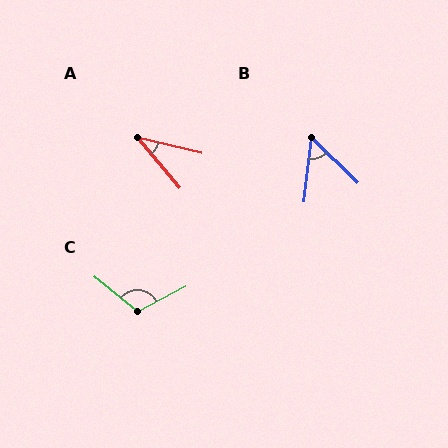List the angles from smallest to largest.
A (36°), B (52°), C (112°).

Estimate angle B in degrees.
Approximately 52 degrees.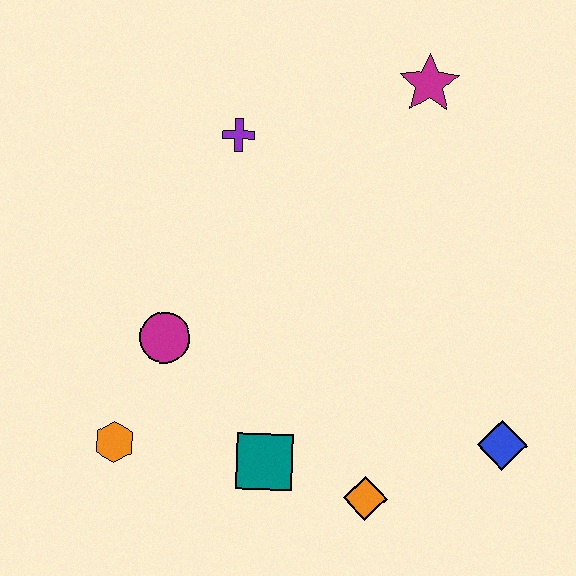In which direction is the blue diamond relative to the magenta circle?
The blue diamond is to the right of the magenta circle.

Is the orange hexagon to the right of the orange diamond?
No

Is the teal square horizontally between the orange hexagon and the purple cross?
No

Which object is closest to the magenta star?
The purple cross is closest to the magenta star.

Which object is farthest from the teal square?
The magenta star is farthest from the teal square.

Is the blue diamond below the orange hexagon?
No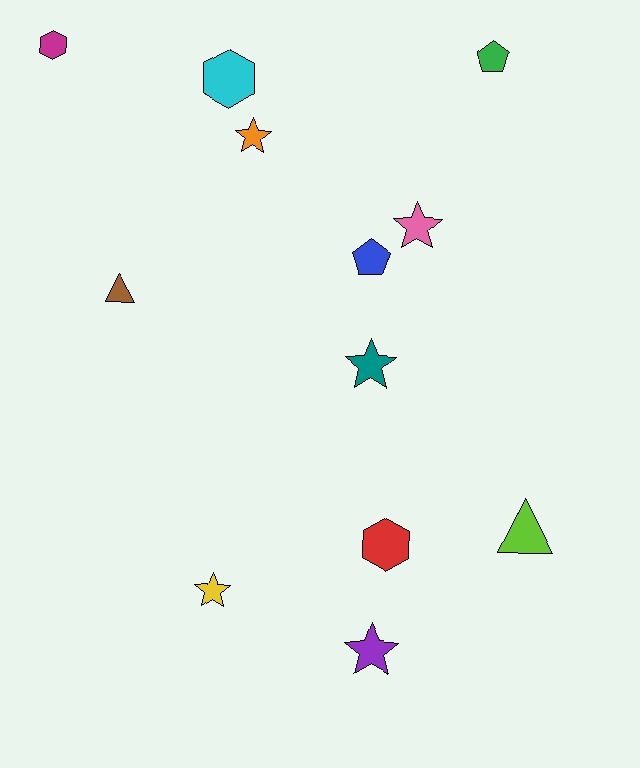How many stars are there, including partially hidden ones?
There are 5 stars.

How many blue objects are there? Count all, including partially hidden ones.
There is 1 blue object.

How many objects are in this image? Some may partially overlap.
There are 12 objects.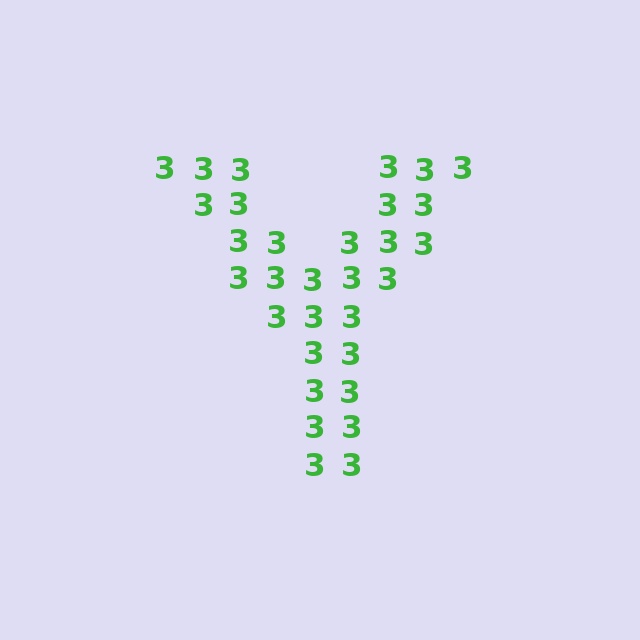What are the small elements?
The small elements are digit 3's.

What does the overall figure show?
The overall figure shows the letter Y.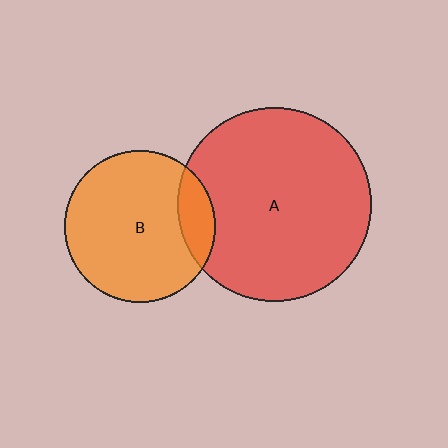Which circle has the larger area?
Circle A (red).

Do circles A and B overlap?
Yes.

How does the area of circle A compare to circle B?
Approximately 1.6 times.